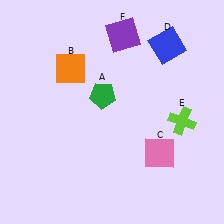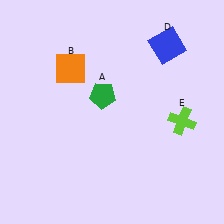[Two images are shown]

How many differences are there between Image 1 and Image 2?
There are 2 differences between the two images.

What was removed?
The purple square (F), the pink square (C) were removed in Image 2.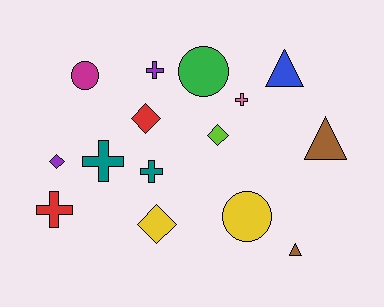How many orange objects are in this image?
There are no orange objects.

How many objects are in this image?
There are 15 objects.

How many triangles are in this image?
There are 3 triangles.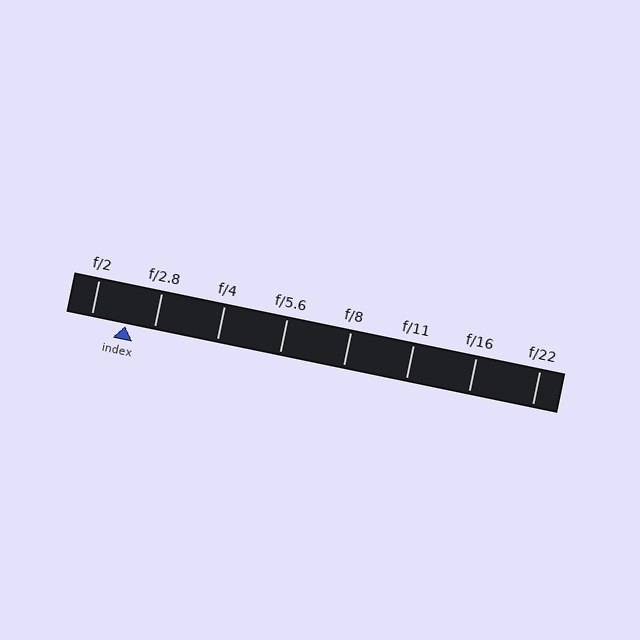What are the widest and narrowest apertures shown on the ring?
The widest aperture shown is f/2 and the narrowest is f/22.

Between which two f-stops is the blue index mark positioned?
The index mark is between f/2 and f/2.8.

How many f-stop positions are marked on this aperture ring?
There are 8 f-stop positions marked.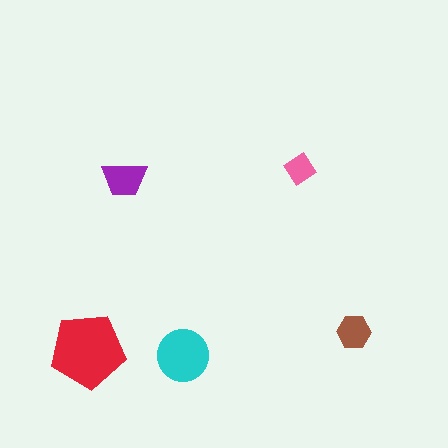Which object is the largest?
The red pentagon.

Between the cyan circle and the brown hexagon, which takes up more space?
The cyan circle.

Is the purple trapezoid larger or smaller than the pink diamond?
Larger.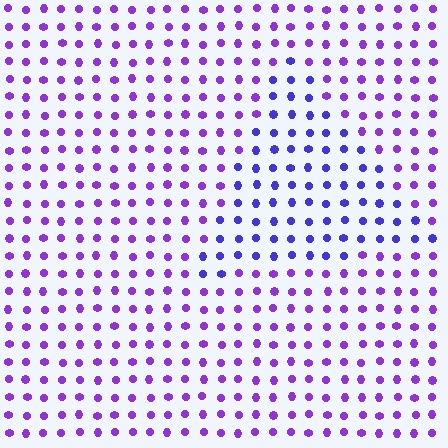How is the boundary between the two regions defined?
The boundary is defined purely by a slight shift in hue (about 29 degrees). Spacing, size, and orientation are identical on both sides.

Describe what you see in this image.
The image is filled with small purple elements in a uniform arrangement. A triangle-shaped region is visible where the elements are tinted to a slightly different hue, forming a subtle color boundary.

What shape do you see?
I see a triangle.